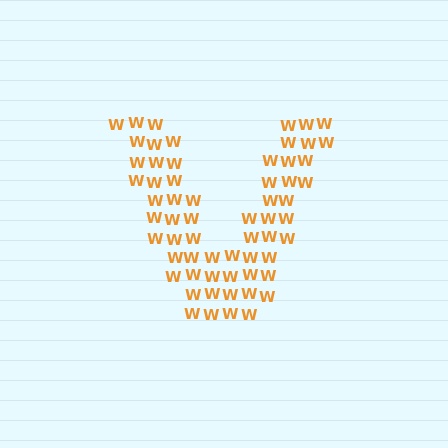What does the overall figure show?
The overall figure shows the letter V.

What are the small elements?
The small elements are letter W's.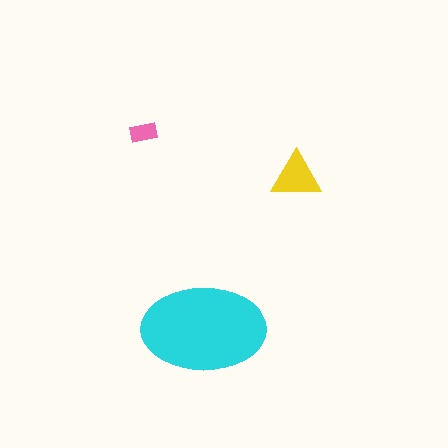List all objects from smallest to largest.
The pink rectangle, the yellow triangle, the cyan ellipse.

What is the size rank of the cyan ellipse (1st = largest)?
1st.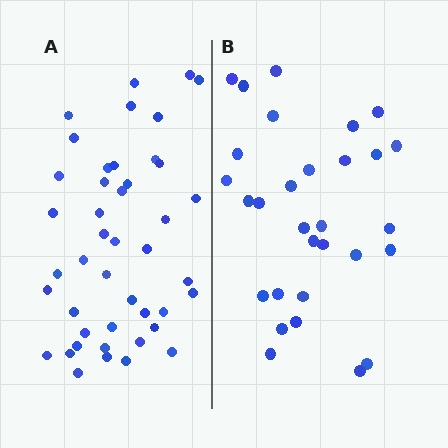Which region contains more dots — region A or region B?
Region A (the left region) has more dots.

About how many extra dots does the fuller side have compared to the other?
Region A has approximately 15 more dots than region B.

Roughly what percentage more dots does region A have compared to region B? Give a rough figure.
About 45% more.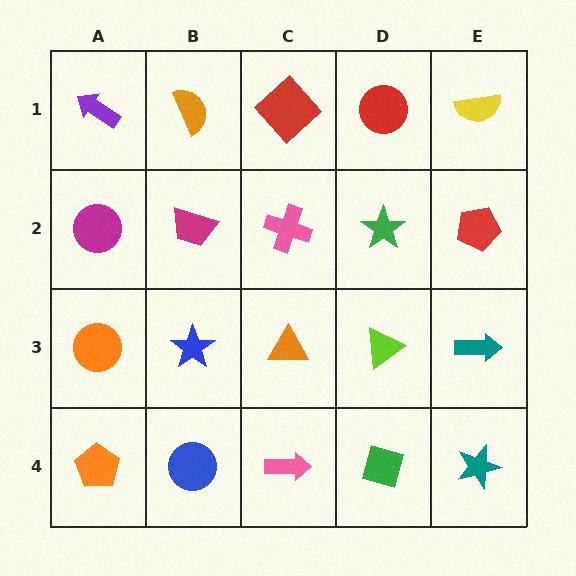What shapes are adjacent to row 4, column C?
An orange triangle (row 3, column C), a blue circle (row 4, column B), a green diamond (row 4, column D).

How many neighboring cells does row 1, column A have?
2.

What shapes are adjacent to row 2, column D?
A red circle (row 1, column D), a lime triangle (row 3, column D), a pink cross (row 2, column C), a red pentagon (row 2, column E).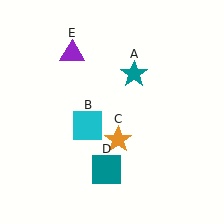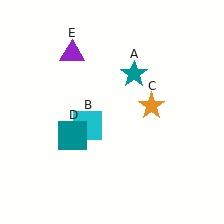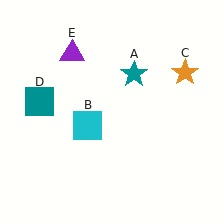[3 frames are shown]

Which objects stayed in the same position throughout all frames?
Teal star (object A) and cyan square (object B) and purple triangle (object E) remained stationary.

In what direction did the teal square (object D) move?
The teal square (object D) moved up and to the left.